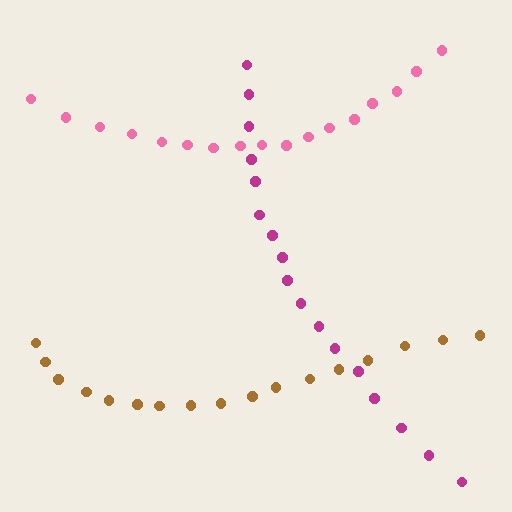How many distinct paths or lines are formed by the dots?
There are 3 distinct paths.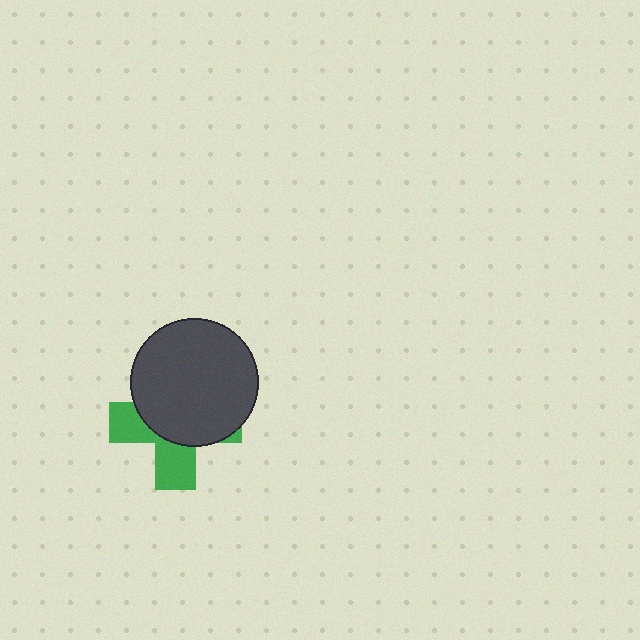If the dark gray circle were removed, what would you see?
You would see the complete green cross.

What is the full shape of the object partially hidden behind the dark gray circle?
The partially hidden object is a green cross.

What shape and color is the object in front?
The object in front is a dark gray circle.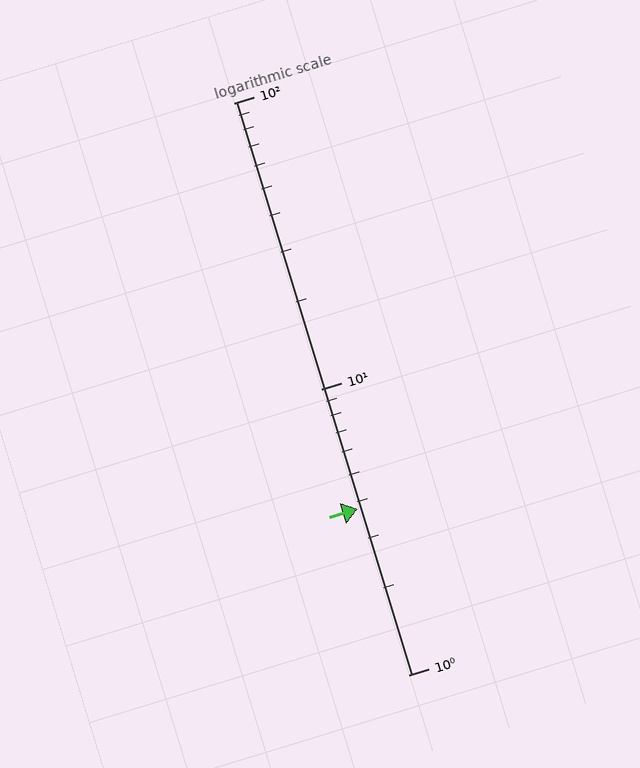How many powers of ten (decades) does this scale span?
The scale spans 2 decades, from 1 to 100.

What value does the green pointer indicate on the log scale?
The pointer indicates approximately 3.8.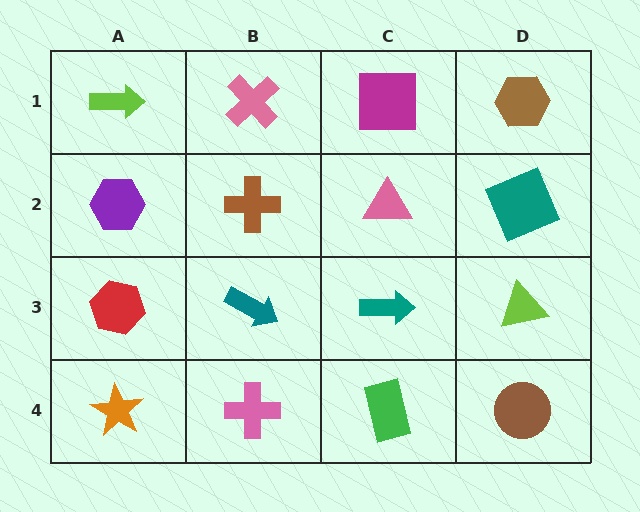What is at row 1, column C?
A magenta square.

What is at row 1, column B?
A pink cross.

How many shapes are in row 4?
4 shapes.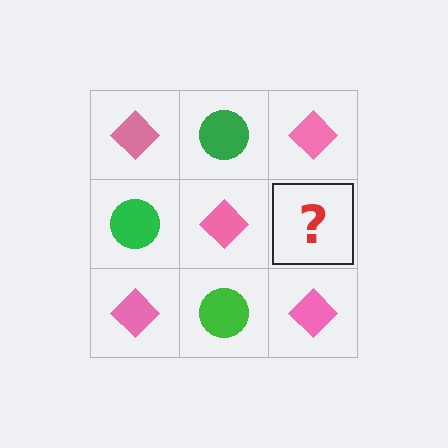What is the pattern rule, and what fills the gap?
The rule is that it alternates pink diamond and green circle in a checkerboard pattern. The gap should be filled with a green circle.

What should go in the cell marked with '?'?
The missing cell should contain a green circle.